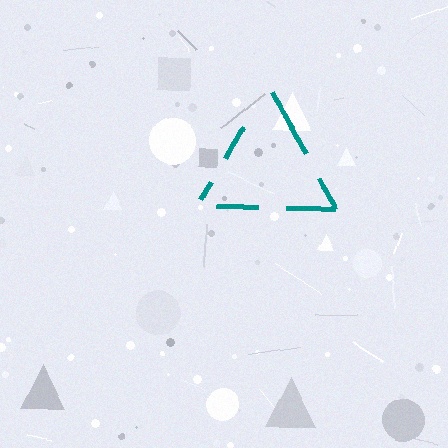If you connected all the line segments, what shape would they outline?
They would outline a triangle.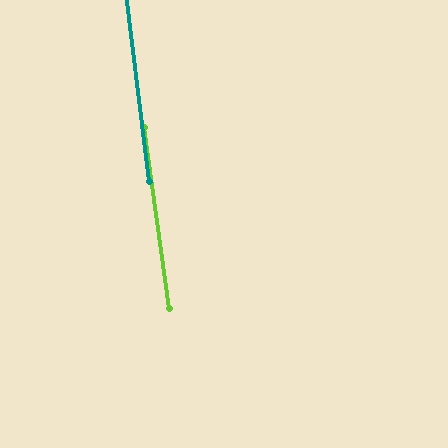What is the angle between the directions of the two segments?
Approximately 1 degree.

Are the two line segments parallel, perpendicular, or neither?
Parallel — their directions differ by only 0.9°.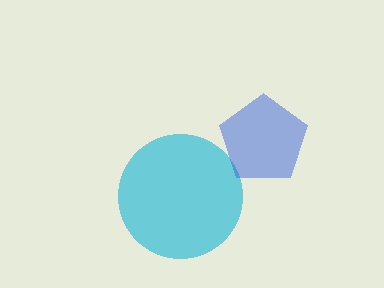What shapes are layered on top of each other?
The layered shapes are: a cyan circle, a blue pentagon.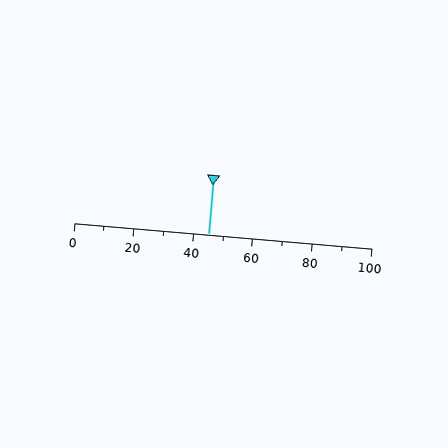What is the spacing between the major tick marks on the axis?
The major ticks are spaced 20 apart.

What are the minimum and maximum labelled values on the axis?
The axis runs from 0 to 100.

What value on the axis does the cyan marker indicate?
The marker indicates approximately 45.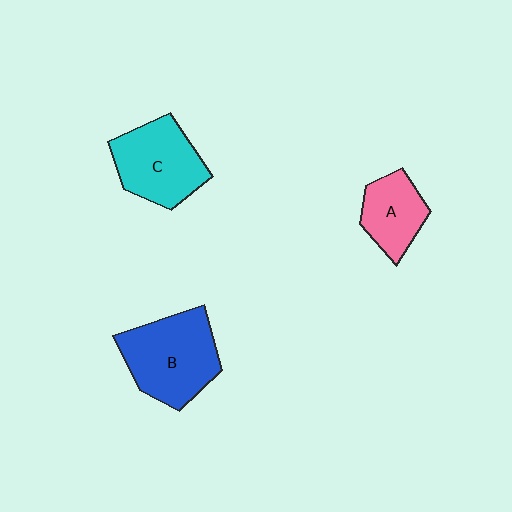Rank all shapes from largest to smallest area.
From largest to smallest: B (blue), C (cyan), A (pink).